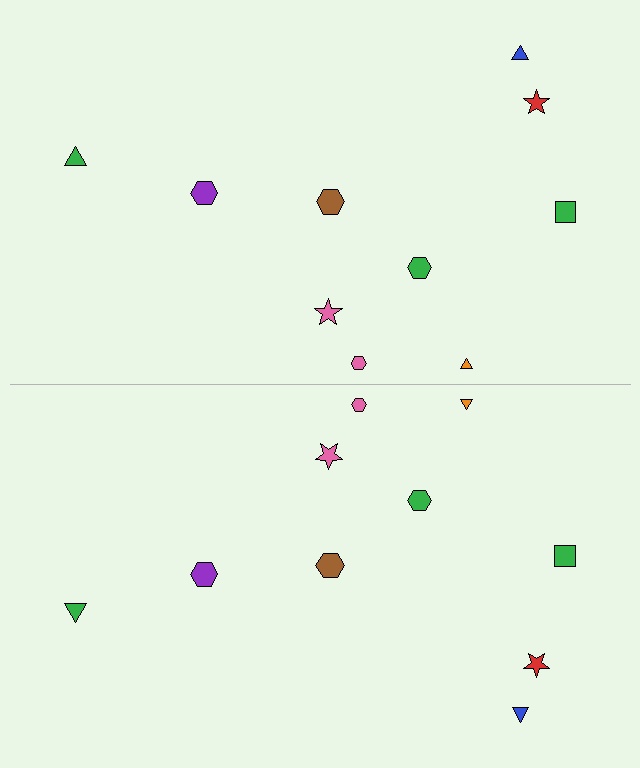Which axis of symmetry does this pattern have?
The pattern has a horizontal axis of symmetry running through the center of the image.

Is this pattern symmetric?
Yes, this pattern has bilateral (reflection) symmetry.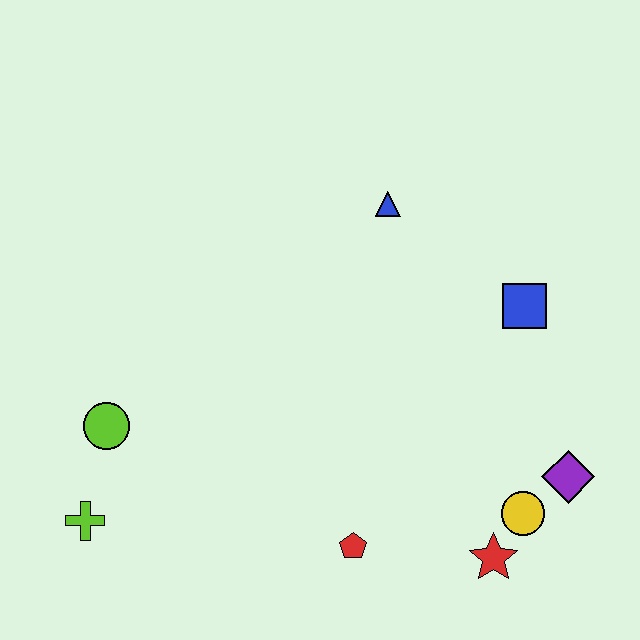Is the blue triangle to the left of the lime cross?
No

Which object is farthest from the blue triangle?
The lime cross is farthest from the blue triangle.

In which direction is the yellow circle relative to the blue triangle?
The yellow circle is below the blue triangle.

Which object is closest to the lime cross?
The lime circle is closest to the lime cross.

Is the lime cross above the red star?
Yes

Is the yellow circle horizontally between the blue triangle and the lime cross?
No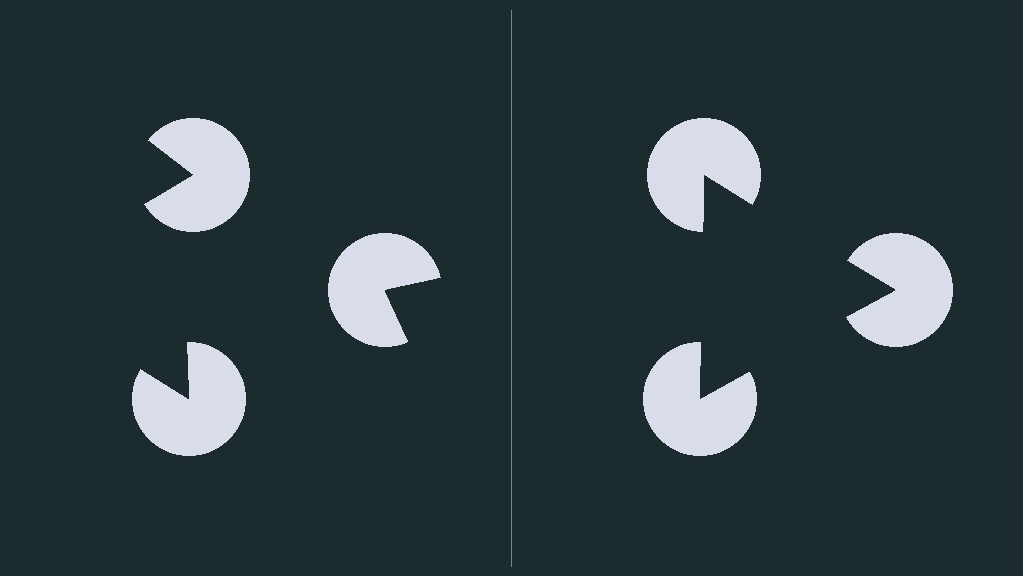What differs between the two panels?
The pac-man discs are positioned identically on both sides; only the wedge orientations differ. On the right they align to a triangle; on the left they are misaligned.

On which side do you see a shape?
An illusory triangle appears on the right side. On the left side the wedge cuts are rotated, so no coherent shape forms.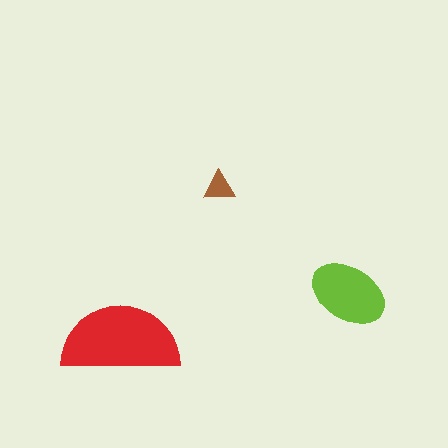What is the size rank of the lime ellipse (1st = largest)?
2nd.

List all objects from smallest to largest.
The brown triangle, the lime ellipse, the red semicircle.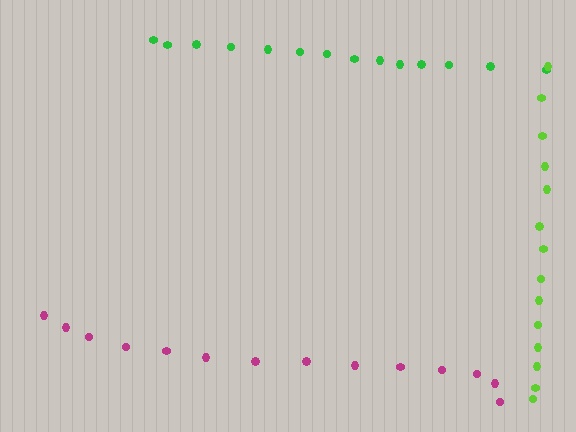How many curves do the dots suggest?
There are 3 distinct paths.